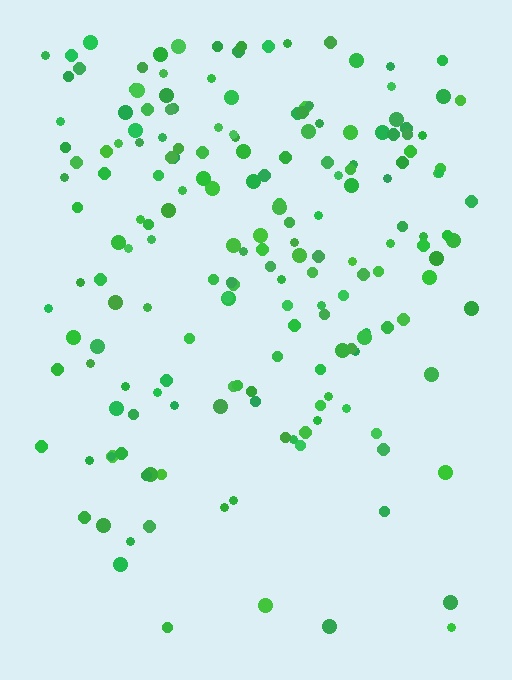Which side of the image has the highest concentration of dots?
The top.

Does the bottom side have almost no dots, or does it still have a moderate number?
Still a moderate number, just noticeably fewer than the top.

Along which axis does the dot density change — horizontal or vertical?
Vertical.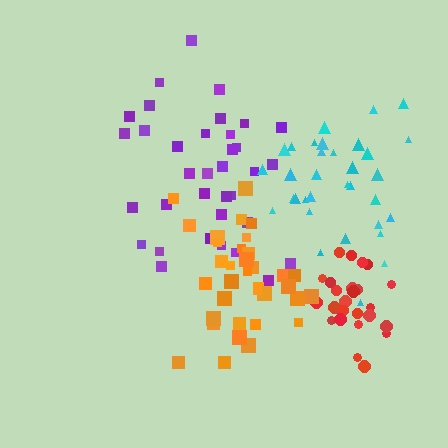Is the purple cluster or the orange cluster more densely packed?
Orange.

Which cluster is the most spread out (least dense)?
Purple.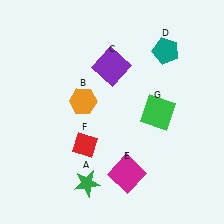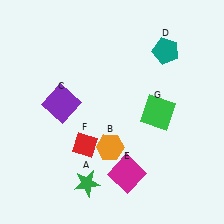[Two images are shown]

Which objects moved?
The objects that moved are: the orange hexagon (B), the purple square (C).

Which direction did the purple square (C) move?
The purple square (C) moved left.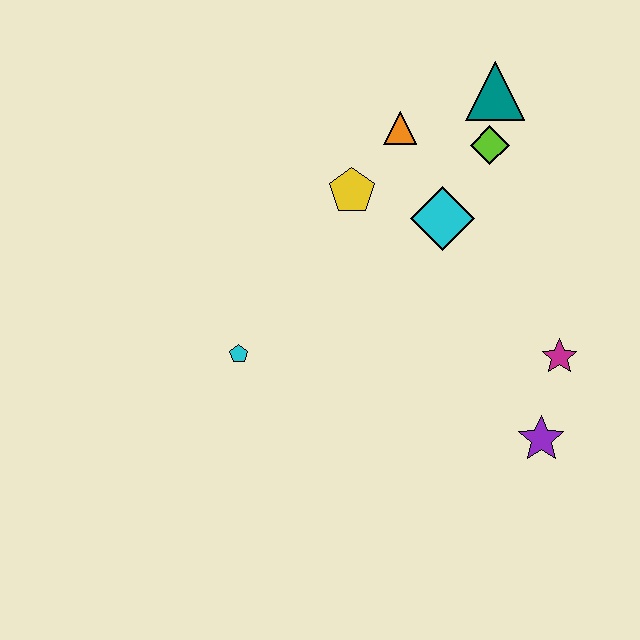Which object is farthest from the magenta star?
The cyan pentagon is farthest from the magenta star.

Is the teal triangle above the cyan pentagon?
Yes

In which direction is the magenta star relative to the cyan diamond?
The magenta star is below the cyan diamond.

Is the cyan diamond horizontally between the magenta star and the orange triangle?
Yes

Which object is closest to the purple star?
The magenta star is closest to the purple star.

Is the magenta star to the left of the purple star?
No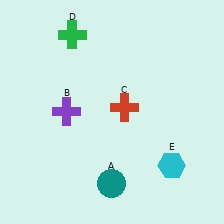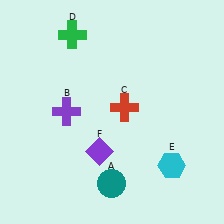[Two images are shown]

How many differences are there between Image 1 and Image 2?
There is 1 difference between the two images.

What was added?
A purple diamond (F) was added in Image 2.